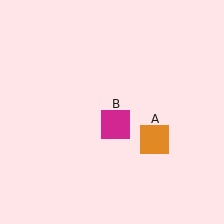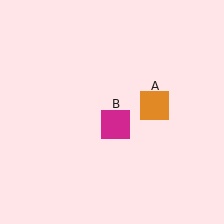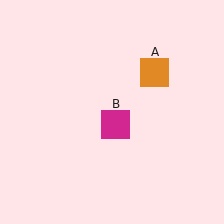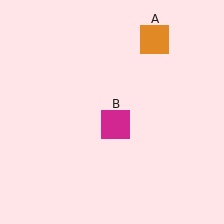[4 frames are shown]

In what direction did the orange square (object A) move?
The orange square (object A) moved up.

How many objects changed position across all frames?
1 object changed position: orange square (object A).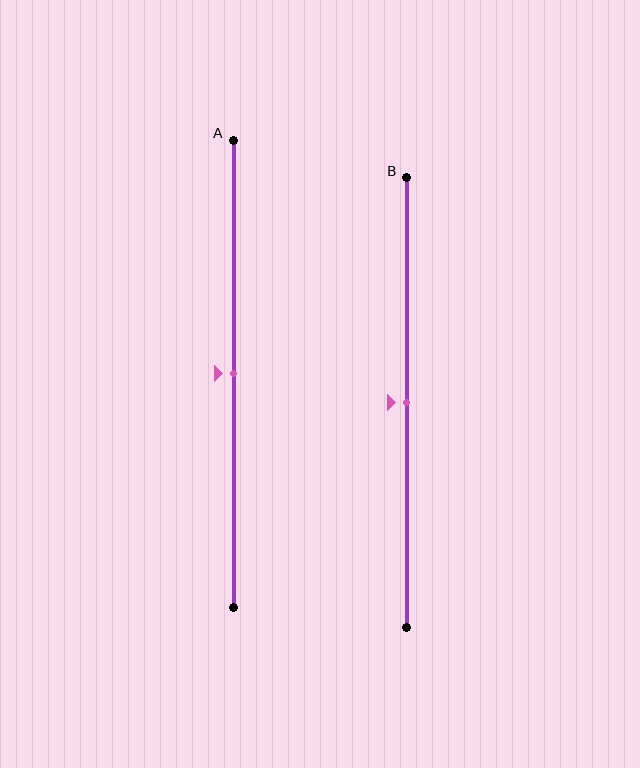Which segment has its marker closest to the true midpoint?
Segment A has its marker closest to the true midpoint.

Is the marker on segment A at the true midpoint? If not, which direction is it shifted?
Yes, the marker on segment A is at the true midpoint.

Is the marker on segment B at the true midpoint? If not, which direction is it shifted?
Yes, the marker on segment B is at the true midpoint.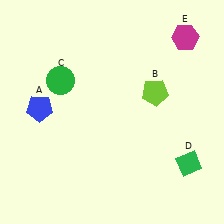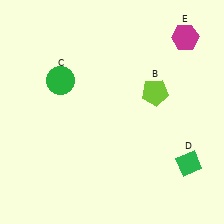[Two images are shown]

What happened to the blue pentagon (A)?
The blue pentagon (A) was removed in Image 2. It was in the top-left area of Image 1.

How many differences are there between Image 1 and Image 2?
There is 1 difference between the two images.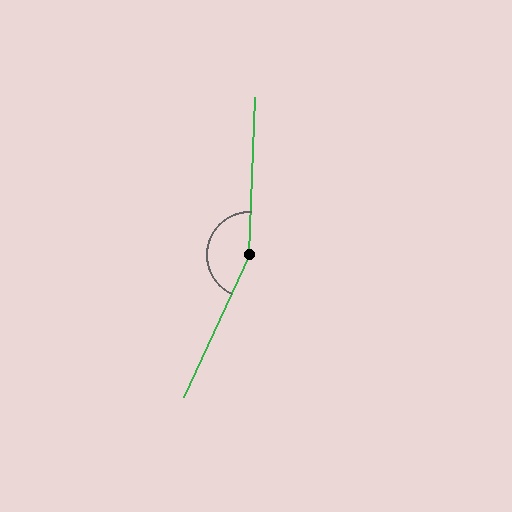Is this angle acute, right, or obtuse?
It is obtuse.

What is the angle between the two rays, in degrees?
Approximately 157 degrees.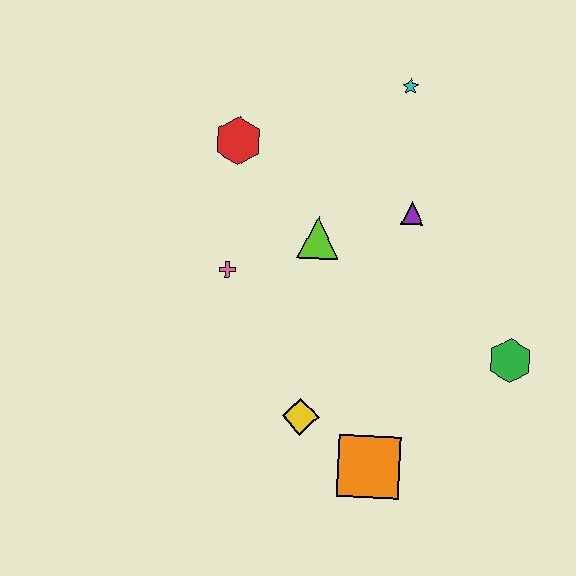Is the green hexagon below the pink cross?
Yes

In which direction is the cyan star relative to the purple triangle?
The cyan star is above the purple triangle.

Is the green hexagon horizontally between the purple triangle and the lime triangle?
No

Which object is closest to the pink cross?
The lime triangle is closest to the pink cross.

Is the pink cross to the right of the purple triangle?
No